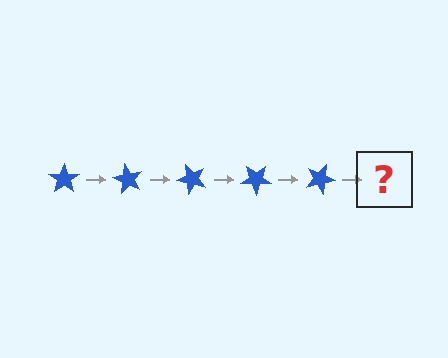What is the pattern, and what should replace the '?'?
The pattern is that the star rotates 60 degrees each step. The '?' should be a blue star rotated 300 degrees.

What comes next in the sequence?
The next element should be a blue star rotated 300 degrees.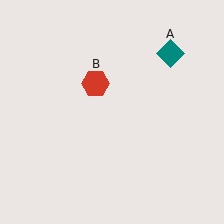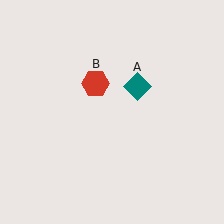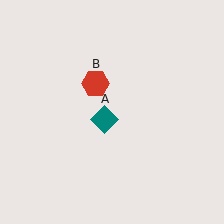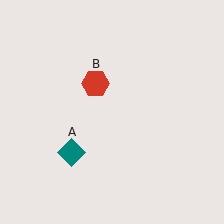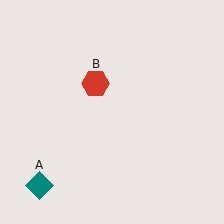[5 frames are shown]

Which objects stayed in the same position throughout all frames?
Red hexagon (object B) remained stationary.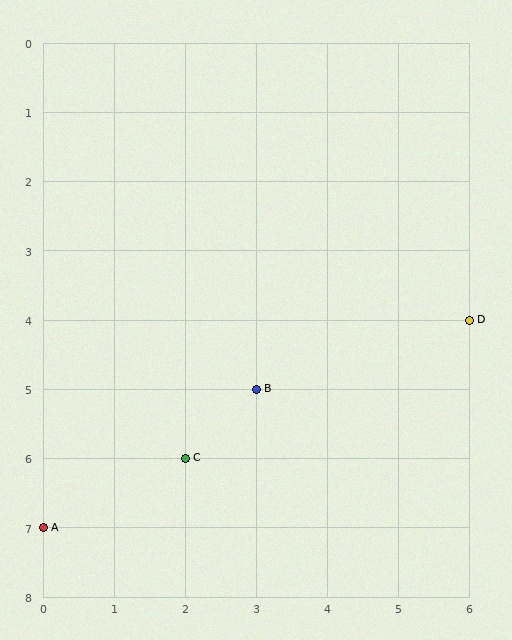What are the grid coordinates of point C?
Point C is at grid coordinates (2, 6).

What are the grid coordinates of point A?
Point A is at grid coordinates (0, 7).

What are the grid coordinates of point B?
Point B is at grid coordinates (3, 5).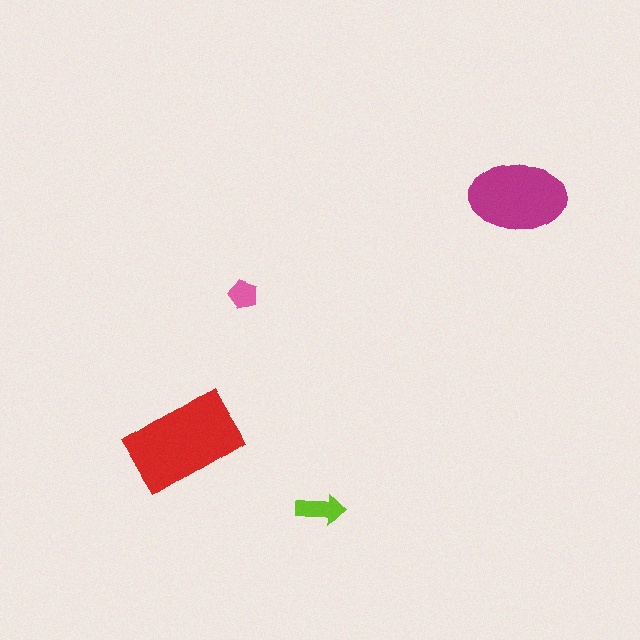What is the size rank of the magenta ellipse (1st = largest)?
2nd.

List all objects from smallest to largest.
The pink pentagon, the lime arrow, the magenta ellipse, the red rectangle.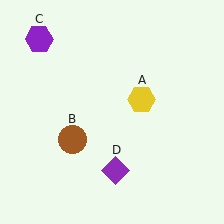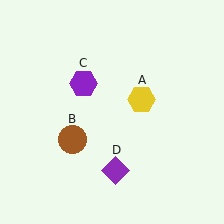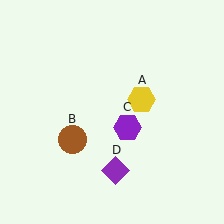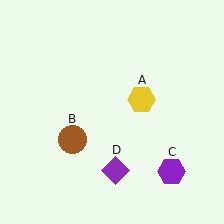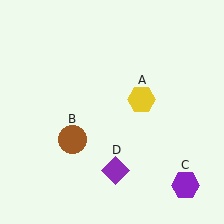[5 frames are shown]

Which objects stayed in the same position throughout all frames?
Yellow hexagon (object A) and brown circle (object B) and purple diamond (object D) remained stationary.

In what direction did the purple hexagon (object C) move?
The purple hexagon (object C) moved down and to the right.